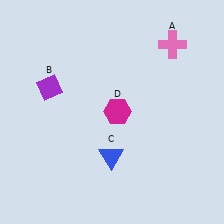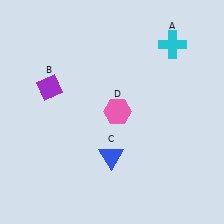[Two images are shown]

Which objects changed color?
A changed from pink to cyan. D changed from magenta to pink.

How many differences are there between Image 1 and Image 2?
There are 2 differences between the two images.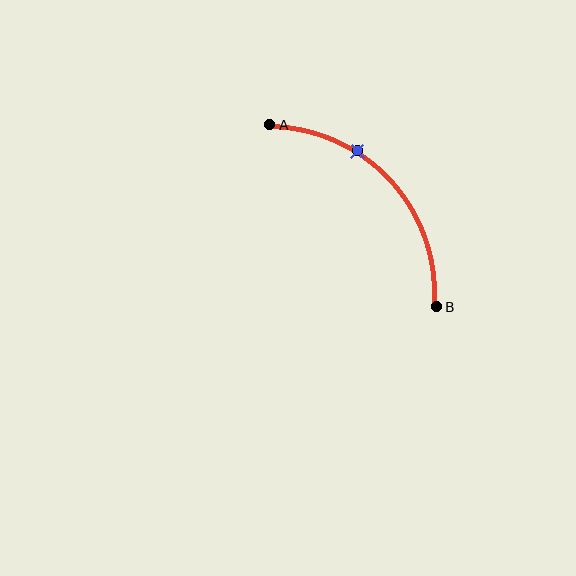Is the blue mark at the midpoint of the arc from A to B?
No. The blue mark lies on the arc but is closer to endpoint A. The arc midpoint would be at the point on the curve equidistant along the arc from both A and B.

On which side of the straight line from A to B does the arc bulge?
The arc bulges above and to the right of the straight line connecting A and B.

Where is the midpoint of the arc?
The arc midpoint is the point on the curve farthest from the straight line joining A and B. It sits above and to the right of that line.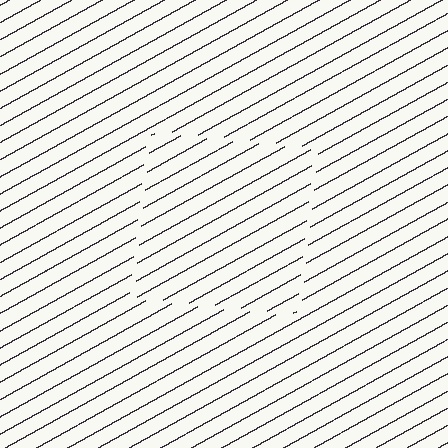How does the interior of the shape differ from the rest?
The interior of the shape contains the same grating, shifted by half a period — the contour is defined by the phase discontinuity where line-ends from the inner and outer gratings abut.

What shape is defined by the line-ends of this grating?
An illusory square. The interior of the shape contains the same grating, shifted by half a period — the contour is defined by the phase discontinuity where line-ends from the inner and outer gratings abut.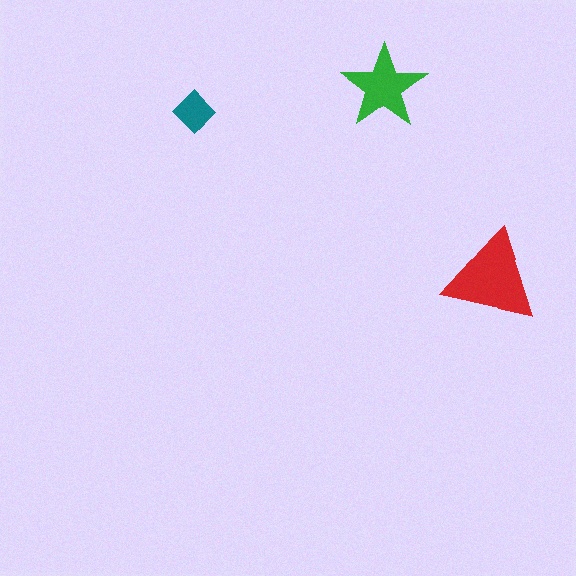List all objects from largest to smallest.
The red triangle, the green star, the teal diamond.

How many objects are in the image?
There are 3 objects in the image.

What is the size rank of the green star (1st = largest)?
2nd.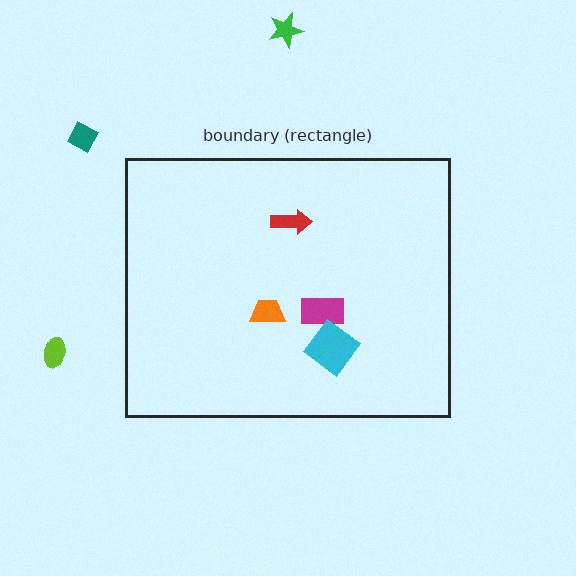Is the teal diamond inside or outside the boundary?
Outside.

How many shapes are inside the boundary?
4 inside, 3 outside.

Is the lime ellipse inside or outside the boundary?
Outside.